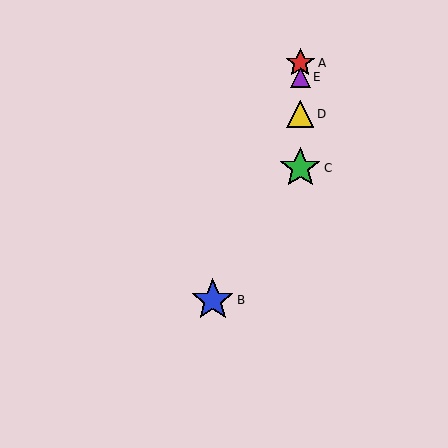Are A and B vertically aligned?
No, A is at x≈300 and B is at x≈213.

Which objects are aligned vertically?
Objects A, C, D, E are aligned vertically.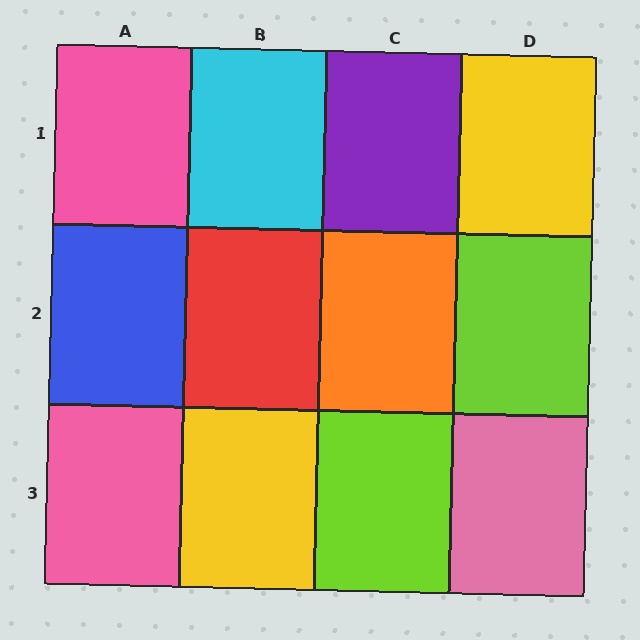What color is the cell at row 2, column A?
Blue.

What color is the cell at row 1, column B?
Cyan.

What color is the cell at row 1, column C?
Purple.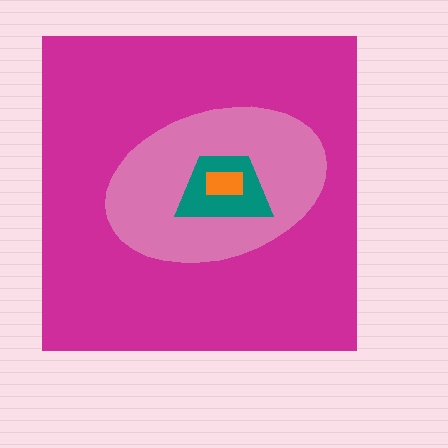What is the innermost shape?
The orange rectangle.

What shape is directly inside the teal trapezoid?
The orange rectangle.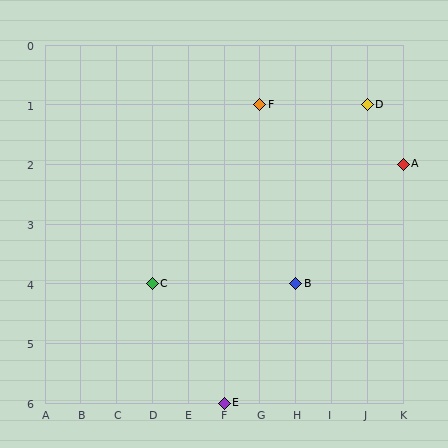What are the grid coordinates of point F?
Point F is at grid coordinates (G, 1).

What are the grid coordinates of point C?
Point C is at grid coordinates (D, 4).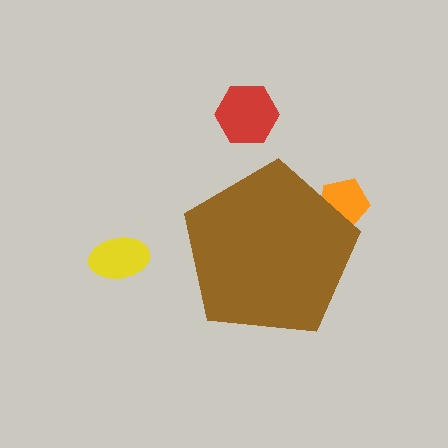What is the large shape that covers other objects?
A brown pentagon.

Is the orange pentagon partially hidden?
Yes, the orange pentagon is partially hidden behind the brown pentagon.